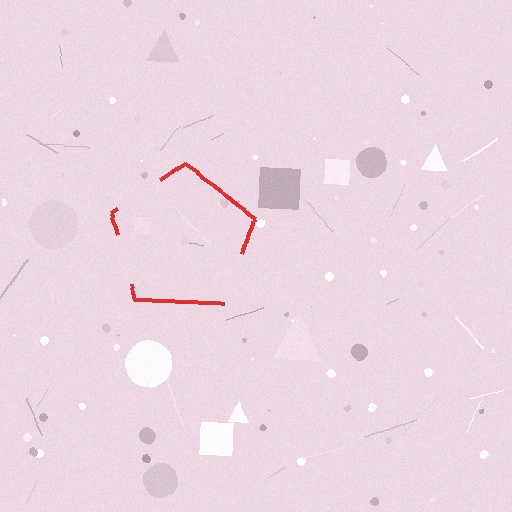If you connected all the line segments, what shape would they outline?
They would outline a pentagon.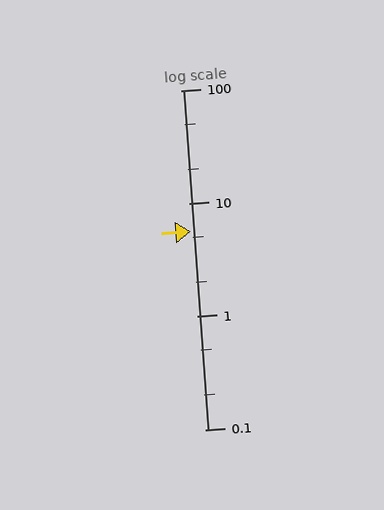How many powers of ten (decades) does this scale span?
The scale spans 3 decades, from 0.1 to 100.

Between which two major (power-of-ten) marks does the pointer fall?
The pointer is between 1 and 10.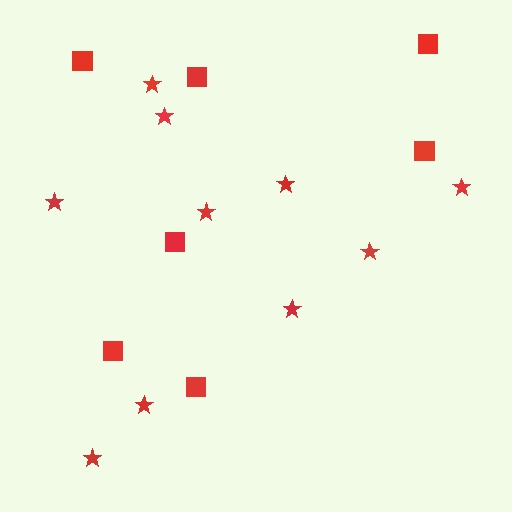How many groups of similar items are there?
There are 2 groups: one group of squares (7) and one group of stars (10).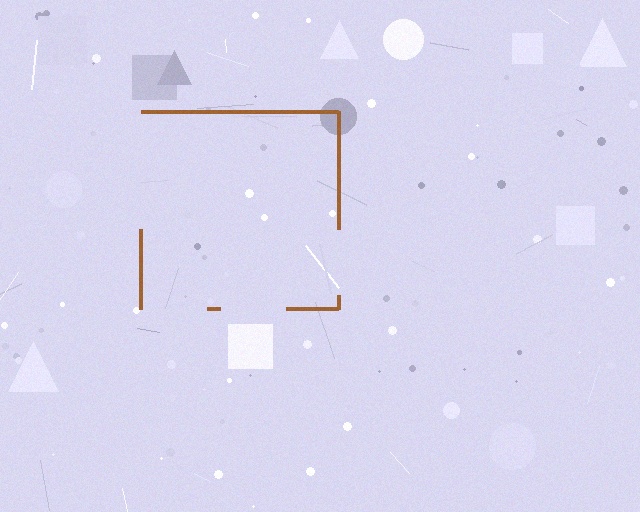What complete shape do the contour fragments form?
The contour fragments form a square.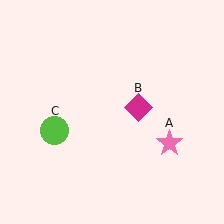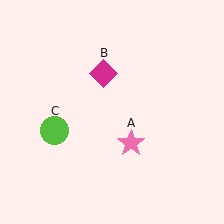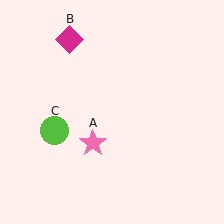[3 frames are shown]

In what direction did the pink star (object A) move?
The pink star (object A) moved left.